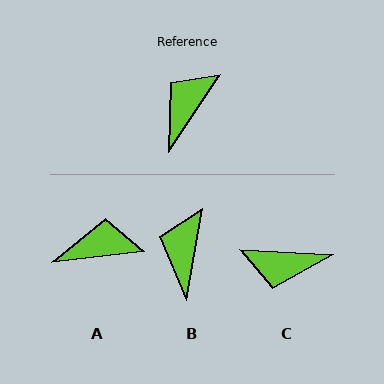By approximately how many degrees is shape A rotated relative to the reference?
Approximately 49 degrees clockwise.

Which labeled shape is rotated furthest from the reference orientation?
C, about 120 degrees away.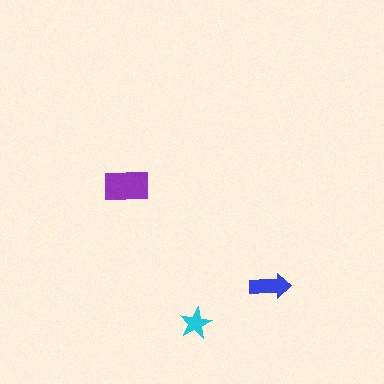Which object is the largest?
The purple rectangle.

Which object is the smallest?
The cyan star.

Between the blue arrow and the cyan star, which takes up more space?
The blue arrow.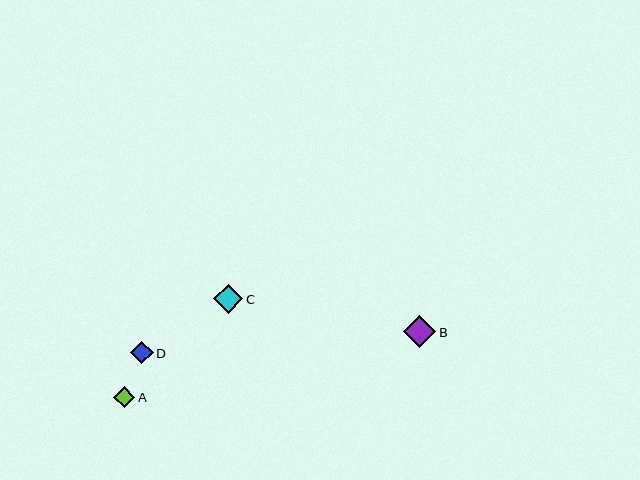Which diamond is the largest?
Diamond B is the largest with a size of approximately 32 pixels.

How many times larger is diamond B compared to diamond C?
Diamond B is approximately 1.1 times the size of diamond C.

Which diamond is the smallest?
Diamond A is the smallest with a size of approximately 21 pixels.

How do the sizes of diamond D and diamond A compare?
Diamond D and diamond A are approximately the same size.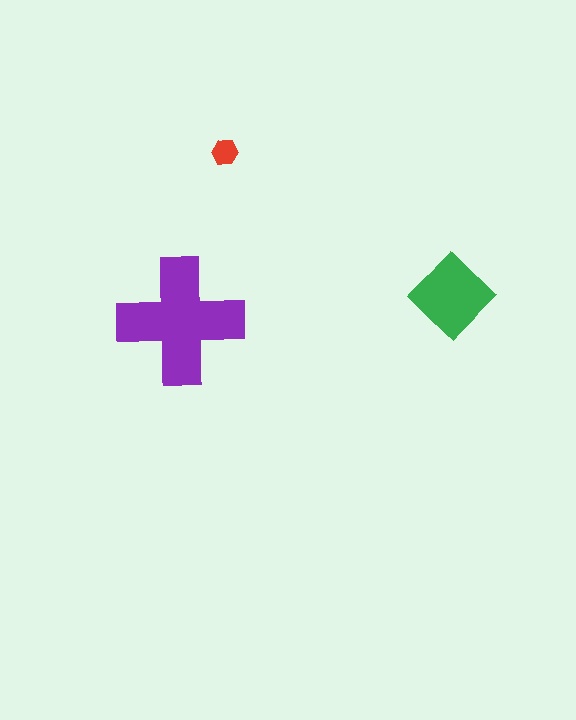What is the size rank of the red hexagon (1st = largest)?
3rd.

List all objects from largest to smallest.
The purple cross, the green diamond, the red hexagon.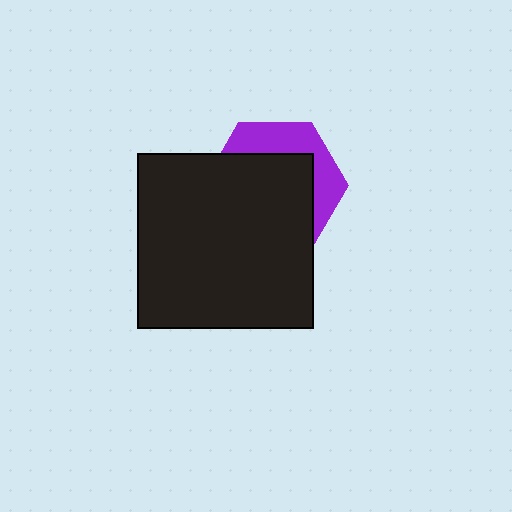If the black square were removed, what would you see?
You would see the complete purple hexagon.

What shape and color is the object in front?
The object in front is a black square.